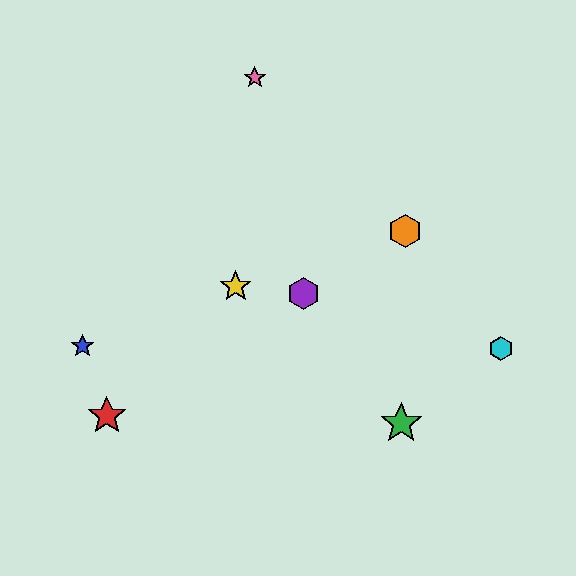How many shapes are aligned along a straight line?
3 shapes (the red star, the purple hexagon, the orange hexagon) are aligned along a straight line.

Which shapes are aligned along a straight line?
The red star, the purple hexagon, the orange hexagon are aligned along a straight line.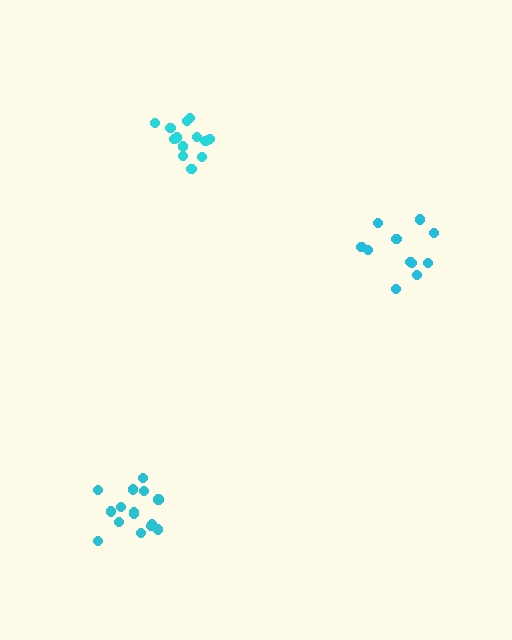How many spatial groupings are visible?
There are 3 spatial groupings.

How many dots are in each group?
Group 1: 15 dots, Group 2: 14 dots, Group 3: 11 dots (40 total).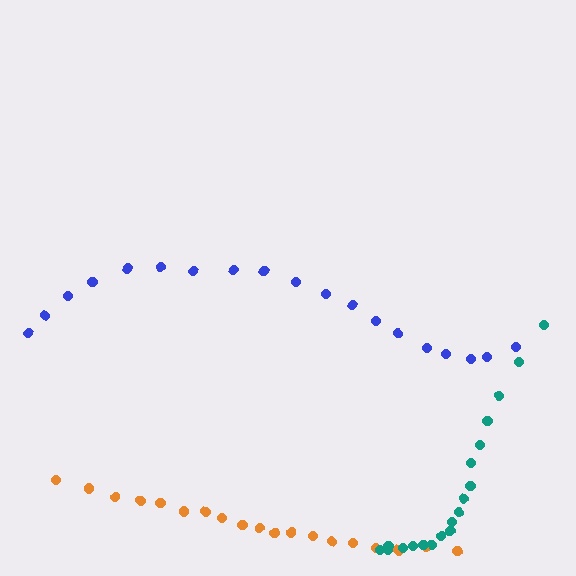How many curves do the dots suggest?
There are 3 distinct paths.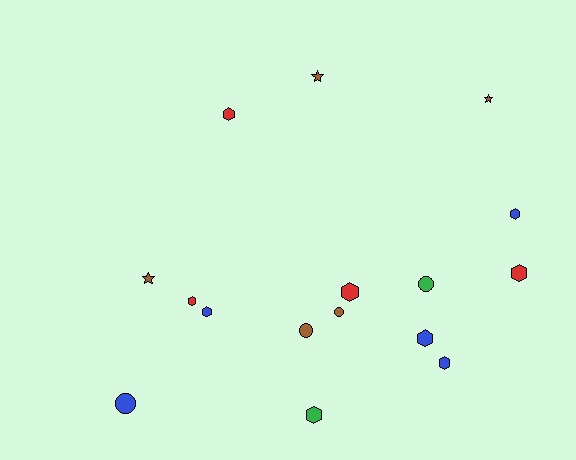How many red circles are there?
There are no red circles.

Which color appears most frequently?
Brown, with 5 objects.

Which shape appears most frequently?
Hexagon, with 9 objects.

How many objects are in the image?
There are 16 objects.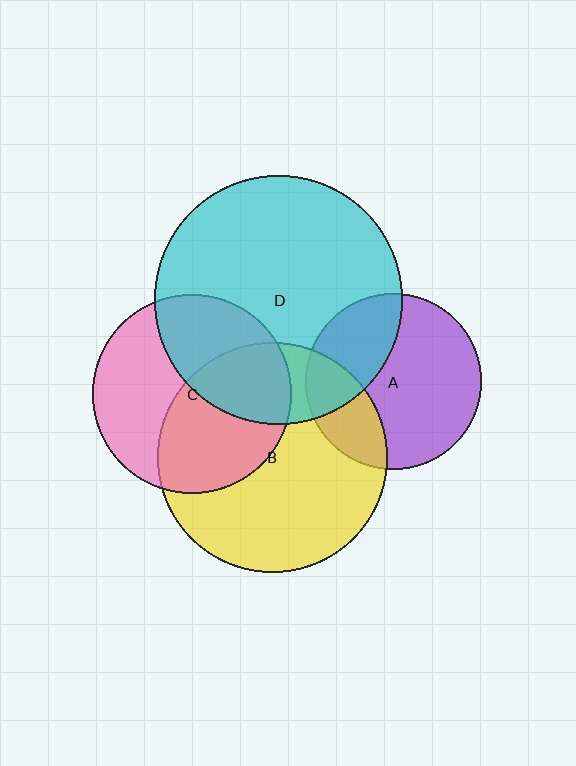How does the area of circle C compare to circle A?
Approximately 1.3 times.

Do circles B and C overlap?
Yes.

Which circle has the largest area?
Circle D (cyan).